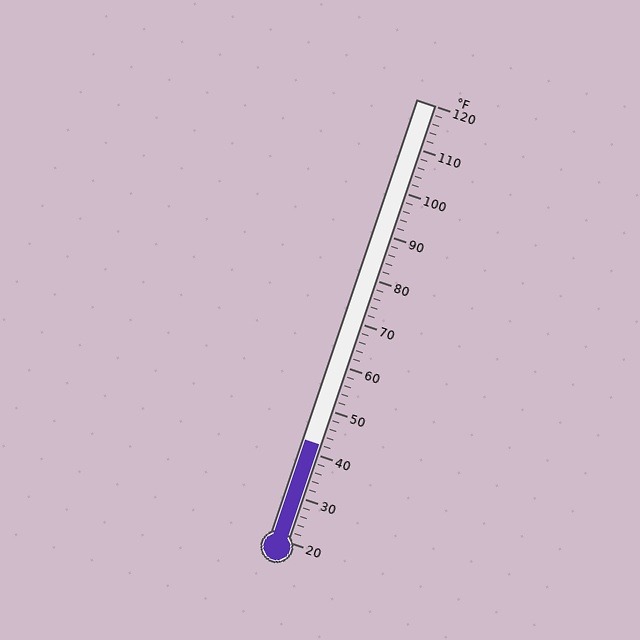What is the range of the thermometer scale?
The thermometer scale ranges from 20°F to 120°F.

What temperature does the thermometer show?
The thermometer shows approximately 42°F.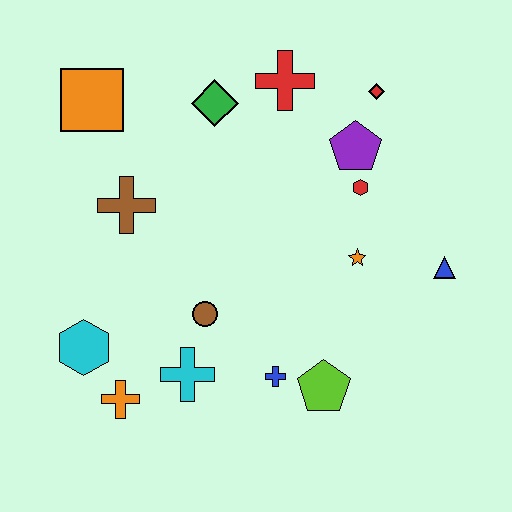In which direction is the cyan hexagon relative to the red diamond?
The cyan hexagon is to the left of the red diamond.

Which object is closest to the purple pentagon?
The red hexagon is closest to the purple pentagon.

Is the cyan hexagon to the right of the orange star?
No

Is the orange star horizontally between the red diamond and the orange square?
Yes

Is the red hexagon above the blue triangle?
Yes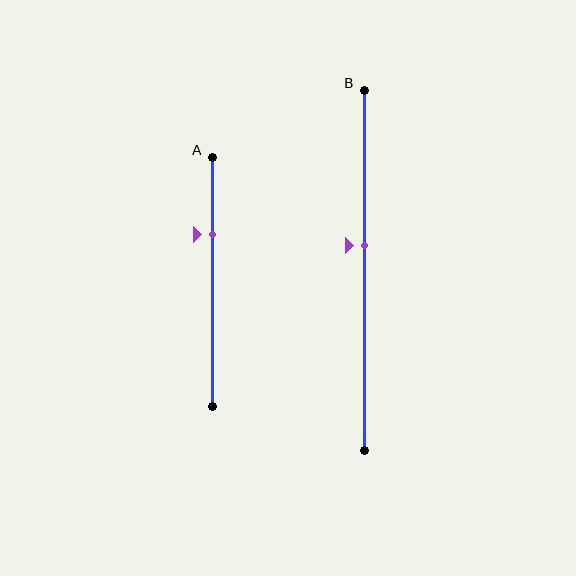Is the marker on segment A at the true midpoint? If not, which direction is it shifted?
No, the marker on segment A is shifted upward by about 19% of the segment length.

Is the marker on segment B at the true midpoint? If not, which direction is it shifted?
No, the marker on segment B is shifted upward by about 7% of the segment length.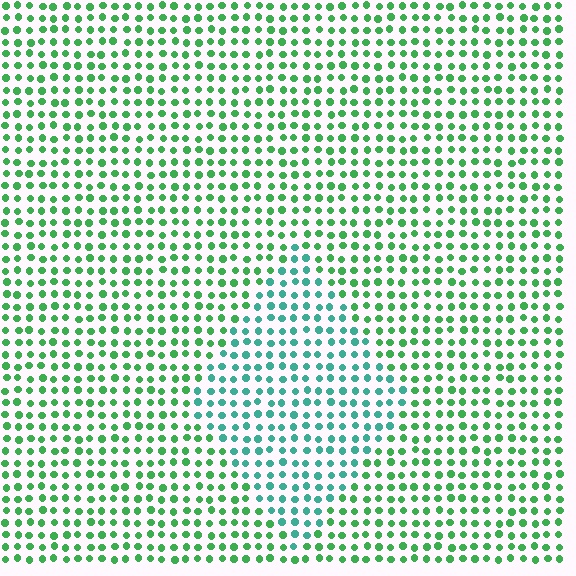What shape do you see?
I see a diamond.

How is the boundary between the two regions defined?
The boundary is defined purely by a slight shift in hue (about 37 degrees). Spacing, size, and orientation are identical on both sides.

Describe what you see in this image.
The image is filled with small green elements in a uniform arrangement. A diamond-shaped region is visible where the elements are tinted to a slightly different hue, forming a subtle color boundary.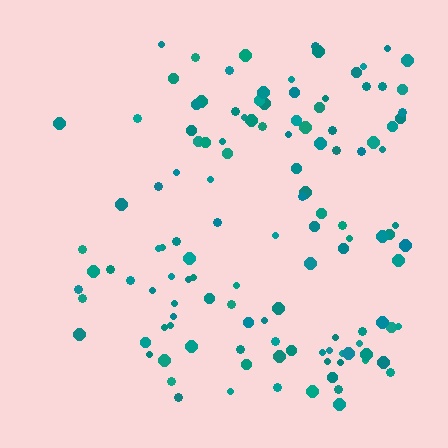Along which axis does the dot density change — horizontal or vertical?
Horizontal.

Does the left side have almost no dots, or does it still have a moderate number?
Still a moderate number, just noticeably fewer than the right.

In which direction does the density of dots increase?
From left to right, with the right side densest.